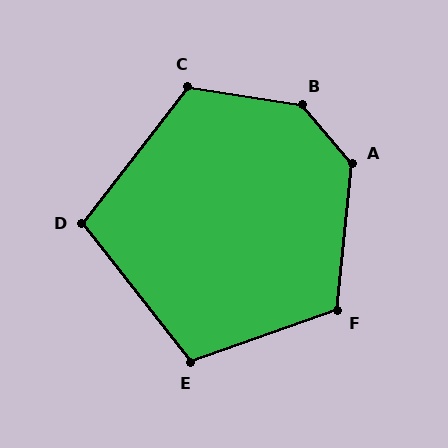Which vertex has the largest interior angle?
B, at approximately 140 degrees.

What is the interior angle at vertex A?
Approximately 133 degrees (obtuse).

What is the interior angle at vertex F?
Approximately 116 degrees (obtuse).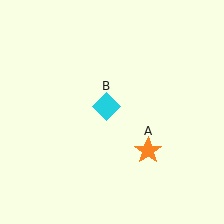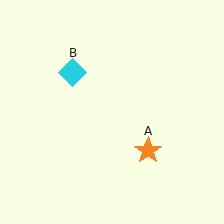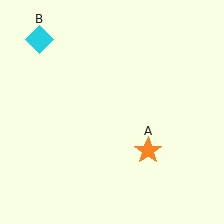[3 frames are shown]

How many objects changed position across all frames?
1 object changed position: cyan diamond (object B).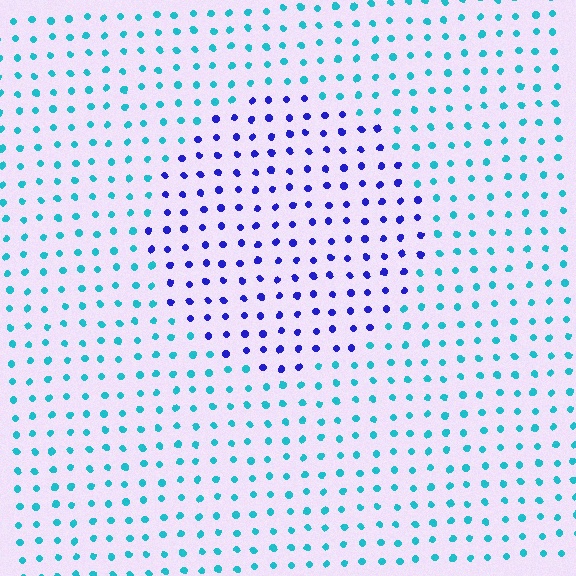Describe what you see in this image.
The image is filled with small cyan elements in a uniform arrangement. A circle-shaped region is visible where the elements are tinted to a slightly different hue, forming a subtle color boundary.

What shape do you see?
I see a circle.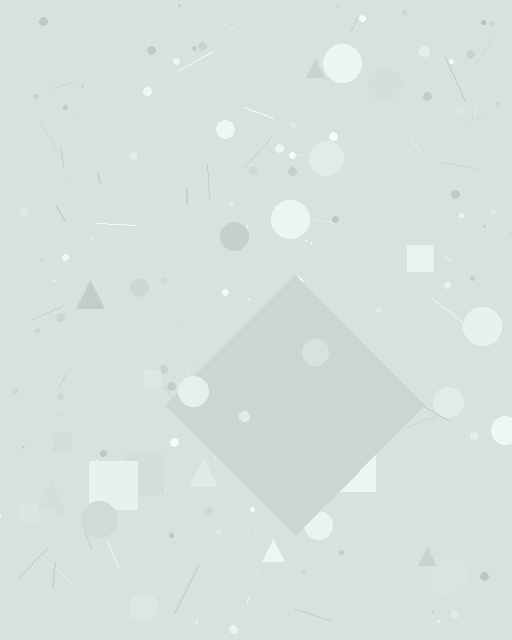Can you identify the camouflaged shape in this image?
The camouflaged shape is a diamond.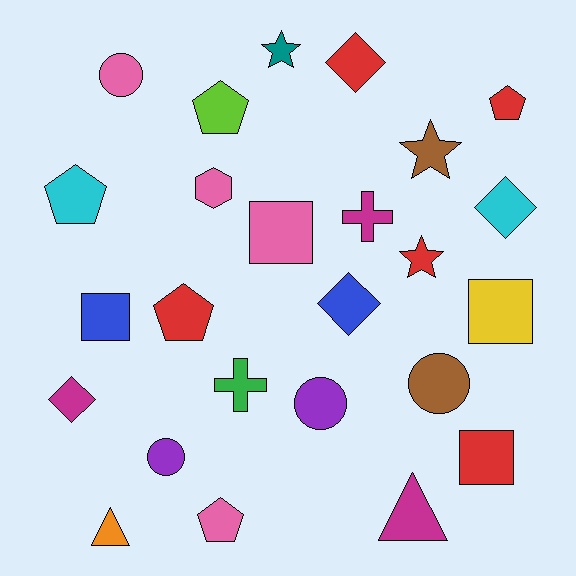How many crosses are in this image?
There are 2 crosses.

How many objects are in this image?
There are 25 objects.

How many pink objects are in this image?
There are 4 pink objects.